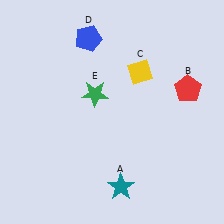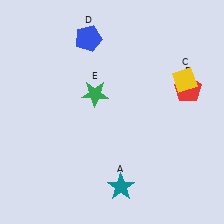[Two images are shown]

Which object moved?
The yellow diamond (C) moved right.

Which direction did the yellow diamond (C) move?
The yellow diamond (C) moved right.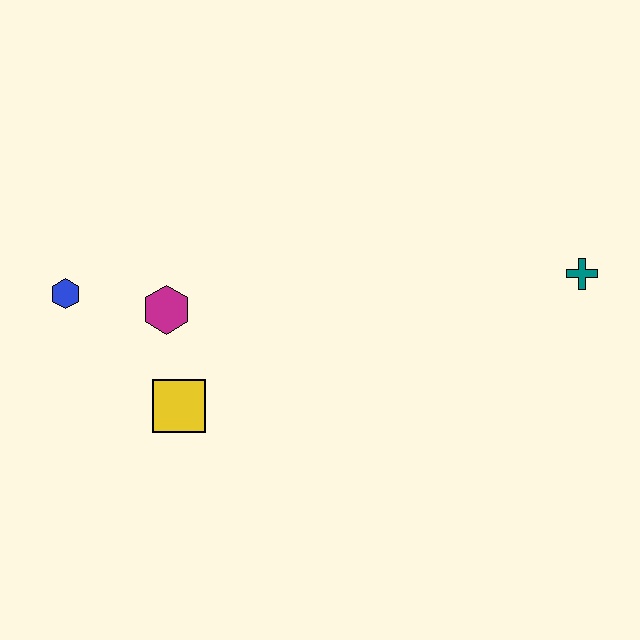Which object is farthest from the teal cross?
The blue hexagon is farthest from the teal cross.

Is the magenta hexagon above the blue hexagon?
No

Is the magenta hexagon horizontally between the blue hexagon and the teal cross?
Yes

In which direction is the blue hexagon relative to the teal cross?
The blue hexagon is to the left of the teal cross.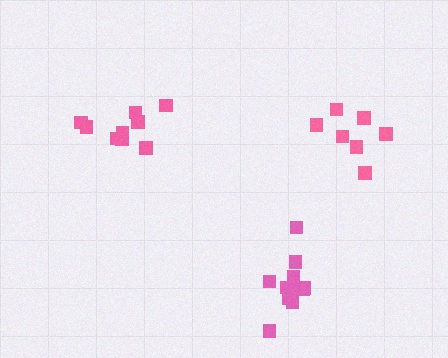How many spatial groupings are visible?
There are 3 spatial groupings.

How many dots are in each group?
Group 1: 7 dots, Group 2: 12 dots, Group 3: 9 dots (28 total).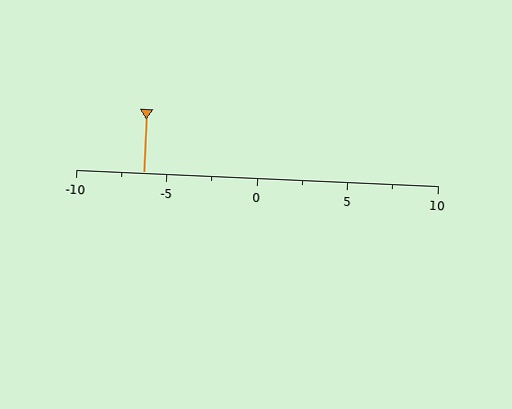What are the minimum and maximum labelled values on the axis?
The axis runs from -10 to 10.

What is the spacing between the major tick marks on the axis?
The major ticks are spaced 5 apart.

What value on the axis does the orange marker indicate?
The marker indicates approximately -6.2.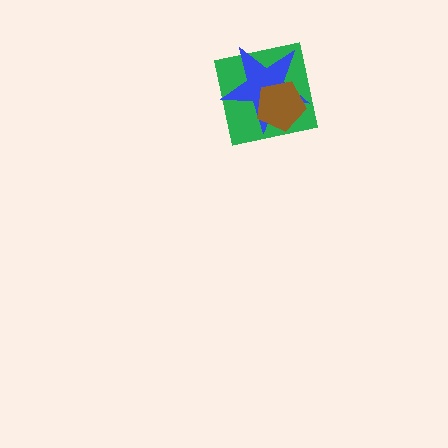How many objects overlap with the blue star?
2 objects overlap with the blue star.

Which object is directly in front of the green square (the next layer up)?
The blue star is directly in front of the green square.